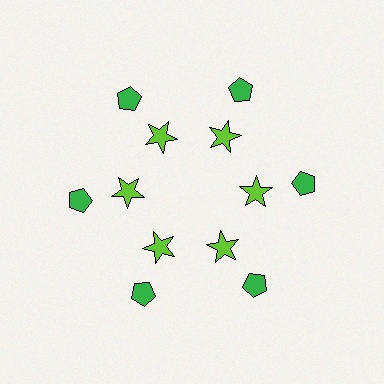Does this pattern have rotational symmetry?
Yes, this pattern has 6-fold rotational symmetry. It looks the same after rotating 60 degrees around the center.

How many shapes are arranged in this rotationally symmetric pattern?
There are 12 shapes, arranged in 6 groups of 2.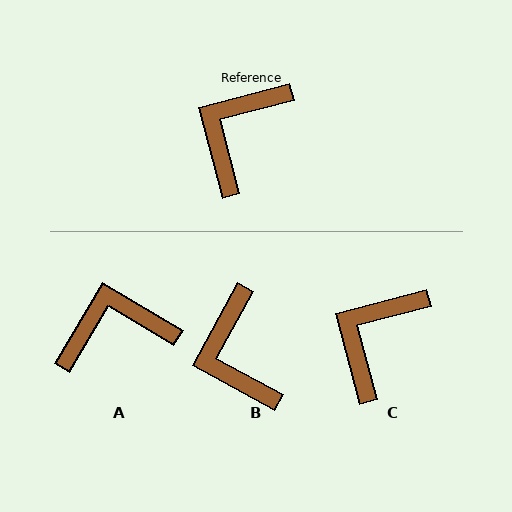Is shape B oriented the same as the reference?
No, it is off by about 47 degrees.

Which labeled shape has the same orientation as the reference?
C.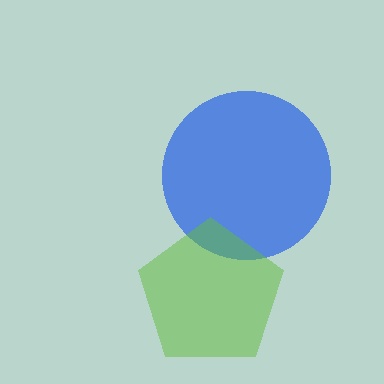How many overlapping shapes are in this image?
There are 2 overlapping shapes in the image.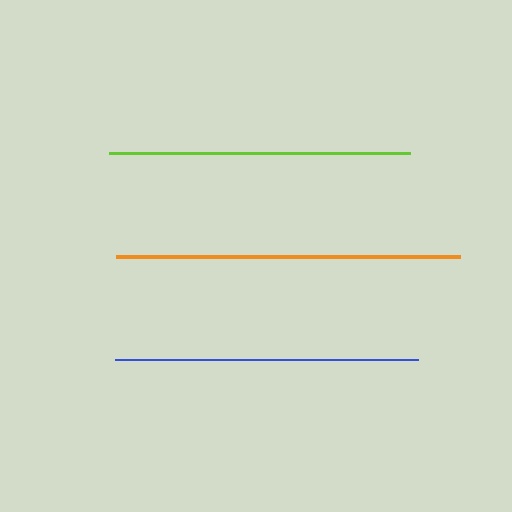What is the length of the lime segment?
The lime segment is approximately 301 pixels long.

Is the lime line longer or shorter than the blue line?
The blue line is longer than the lime line.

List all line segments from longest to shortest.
From longest to shortest: orange, blue, lime.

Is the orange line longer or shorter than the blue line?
The orange line is longer than the blue line.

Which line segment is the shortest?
The lime line is the shortest at approximately 301 pixels.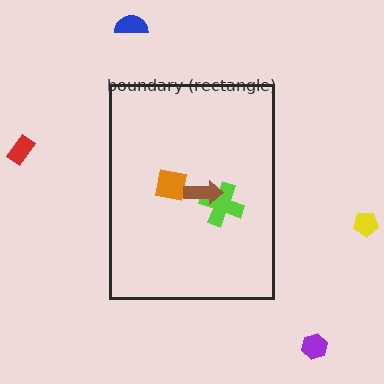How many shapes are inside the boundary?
3 inside, 4 outside.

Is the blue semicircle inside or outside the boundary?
Outside.